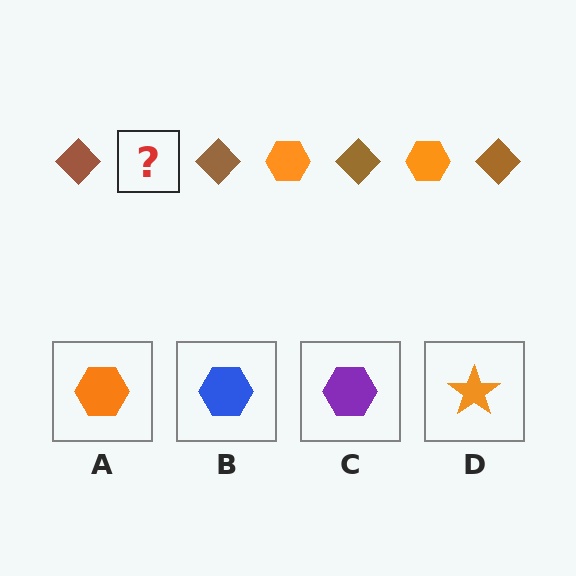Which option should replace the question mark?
Option A.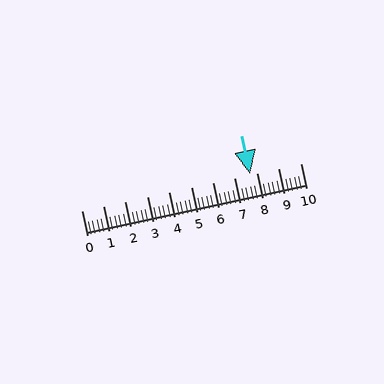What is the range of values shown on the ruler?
The ruler shows values from 0 to 10.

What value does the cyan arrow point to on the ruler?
The cyan arrow points to approximately 7.7.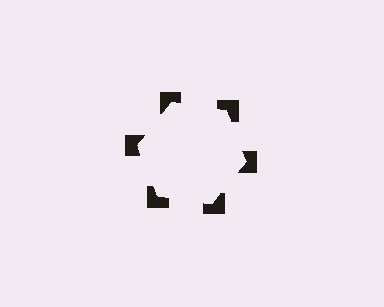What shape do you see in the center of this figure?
An illusory hexagon — its edges are inferred from the aligned wedge cuts in the notched squares, not physically drawn.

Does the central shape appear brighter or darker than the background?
It typically appears slightly brighter than the background, even though no actual brightness change is drawn.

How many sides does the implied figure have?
6 sides.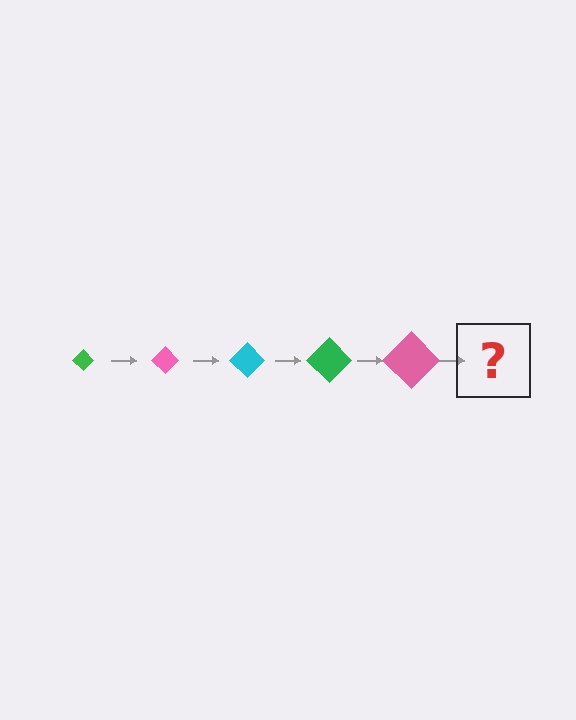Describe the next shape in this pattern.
It should be a cyan diamond, larger than the previous one.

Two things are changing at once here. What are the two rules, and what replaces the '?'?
The two rules are that the diamond grows larger each step and the color cycles through green, pink, and cyan. The '?' should be a cyan diamond, larger than the previous one.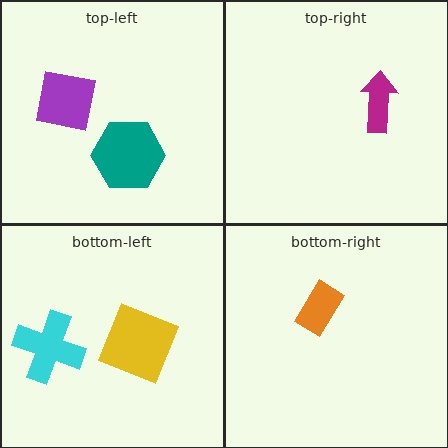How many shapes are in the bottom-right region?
1.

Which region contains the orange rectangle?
The bottom-right region.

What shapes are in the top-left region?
The purple square, the teal hexagon.